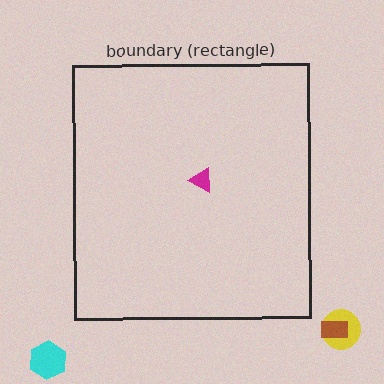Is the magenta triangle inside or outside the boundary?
Inside.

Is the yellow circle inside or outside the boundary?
Outside.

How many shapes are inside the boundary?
1 inside, 3 outside.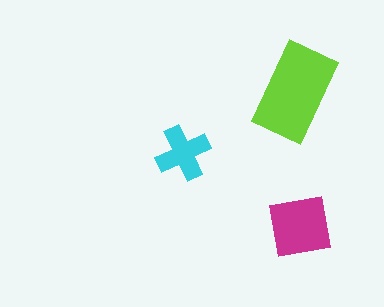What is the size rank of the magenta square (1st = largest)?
2nd.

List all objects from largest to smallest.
The lime rectangle, the magenta square, the cyan cross.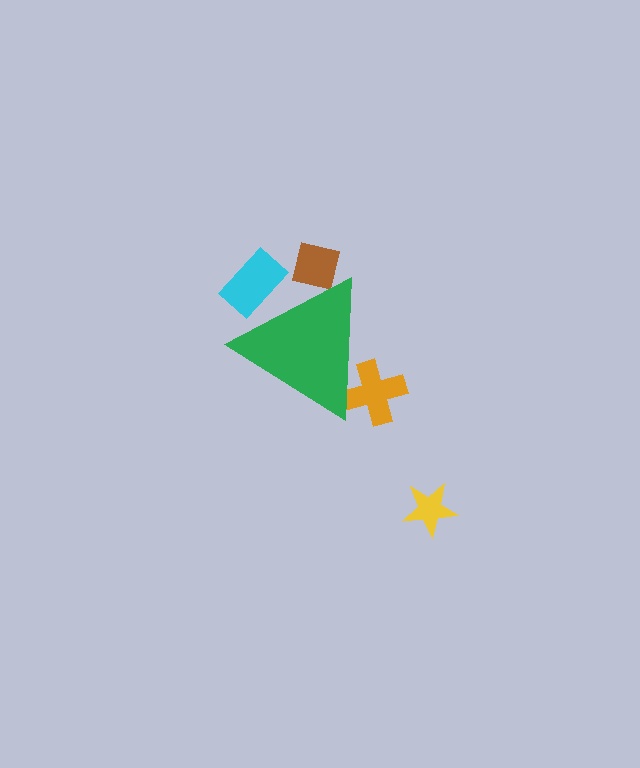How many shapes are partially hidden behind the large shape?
3 shapes are partially hidden.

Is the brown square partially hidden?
Yes, the brown square is partially hidden behind the green triangle.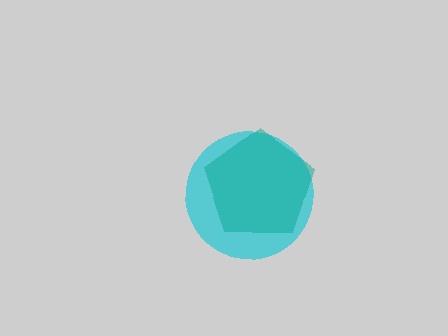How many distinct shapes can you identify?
There are 2 distinct shapes: a cyan circle, a teal pentagon.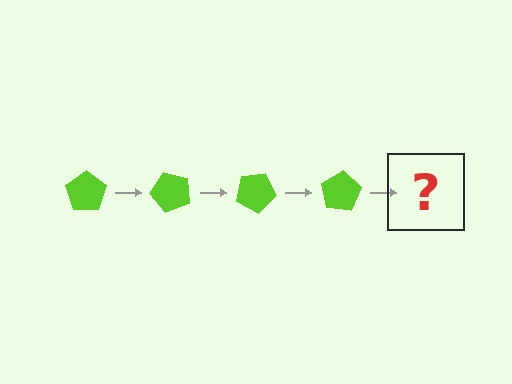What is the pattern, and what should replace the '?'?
The pattern is that the pentagon rotates 50 degrees each step. The '?' should be a lime pentagon rotated 200 degrees.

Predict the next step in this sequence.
The next step is a lime pentagon rotated 200 degrees.